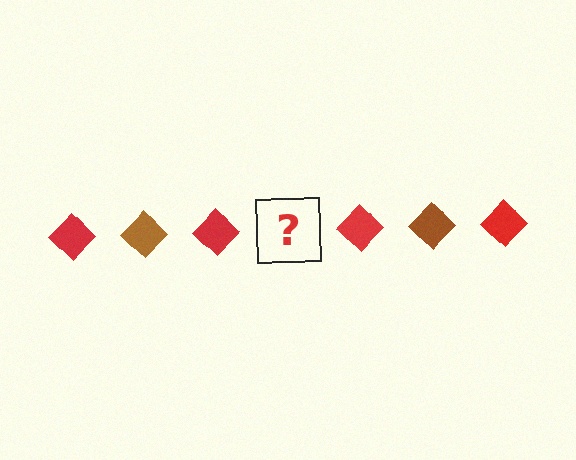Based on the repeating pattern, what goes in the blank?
The blank should be a brown diamond.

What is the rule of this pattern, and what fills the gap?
The rule is that the pattern cycles through red, brown diamonds. The gap should be filled with a brown diamond.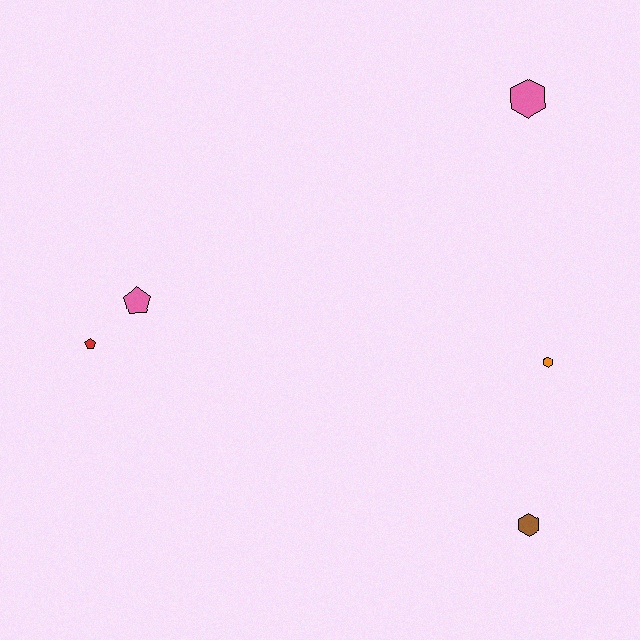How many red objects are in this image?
There is 1 red object.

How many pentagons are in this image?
There are 2 pentagons.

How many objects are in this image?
There are 5 objects.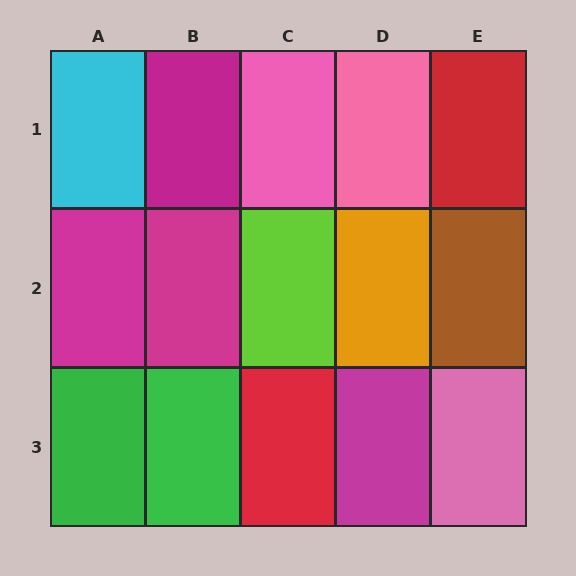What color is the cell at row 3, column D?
Magenta.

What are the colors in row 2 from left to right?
Magenta, magenta, lime, orange, brown.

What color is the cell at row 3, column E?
Pink.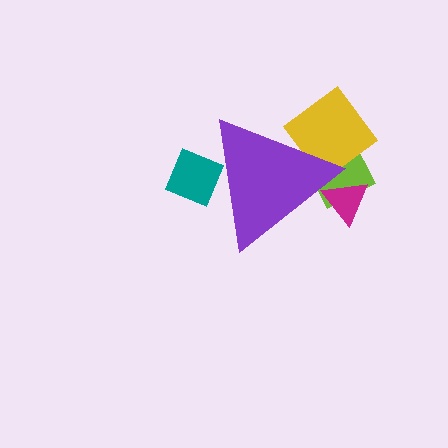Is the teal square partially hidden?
Yes, the teal square is partially hidden behind the purple triangle.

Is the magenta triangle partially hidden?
Yes, the magenta triangle is partially hidden behind the purple triangle.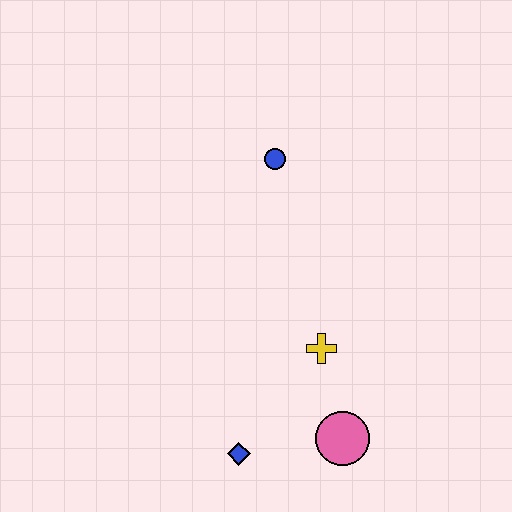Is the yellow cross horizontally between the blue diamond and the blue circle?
No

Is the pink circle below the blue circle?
Yes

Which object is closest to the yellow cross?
The pink circle is closest to the yellow cross.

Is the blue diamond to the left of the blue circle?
Yes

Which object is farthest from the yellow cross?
The blue circle is farthest from the yellow cross.